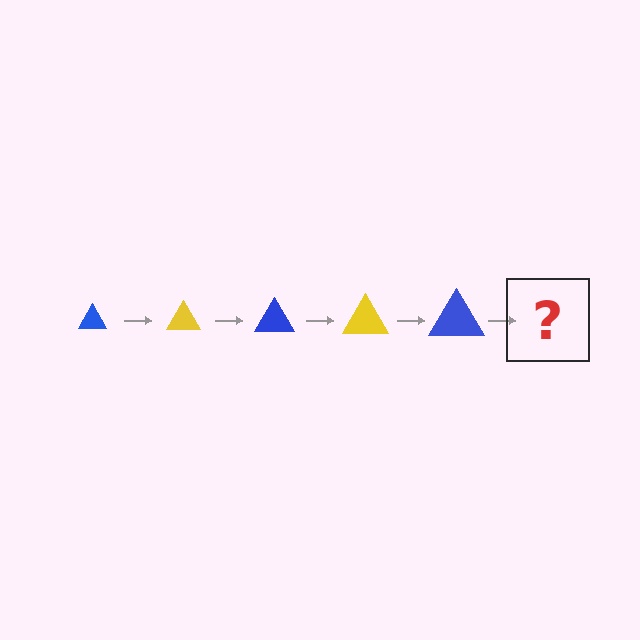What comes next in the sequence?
The next element should be a yellow triangle, larger than the previous one.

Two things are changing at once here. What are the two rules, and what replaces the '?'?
The two rules are that the triangle grows larger each step and the color cycles through blue and yellow. The '?' should be a yellow triangle, larger than the previous one.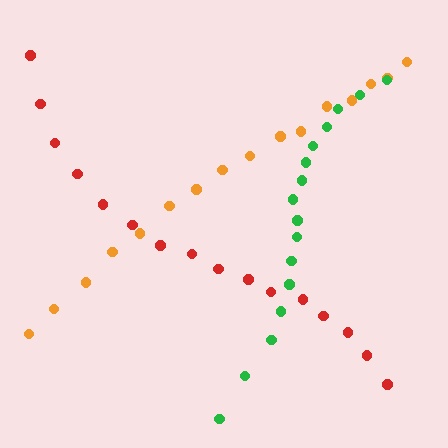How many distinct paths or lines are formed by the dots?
There are 3 distinct paths.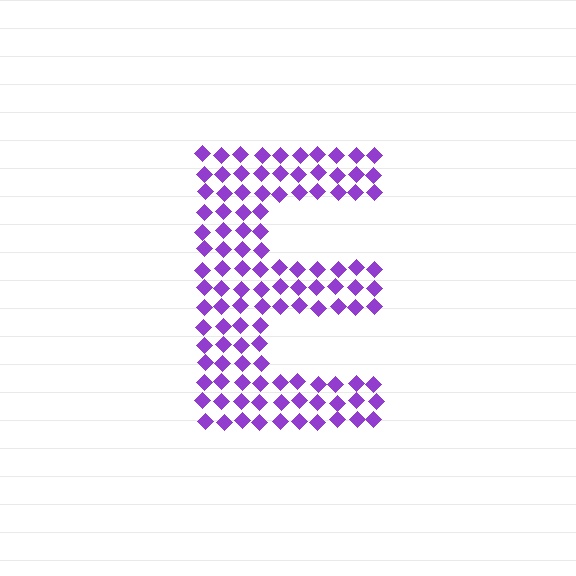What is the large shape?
The large shape is the letter E.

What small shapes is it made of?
It is made of small diamonds.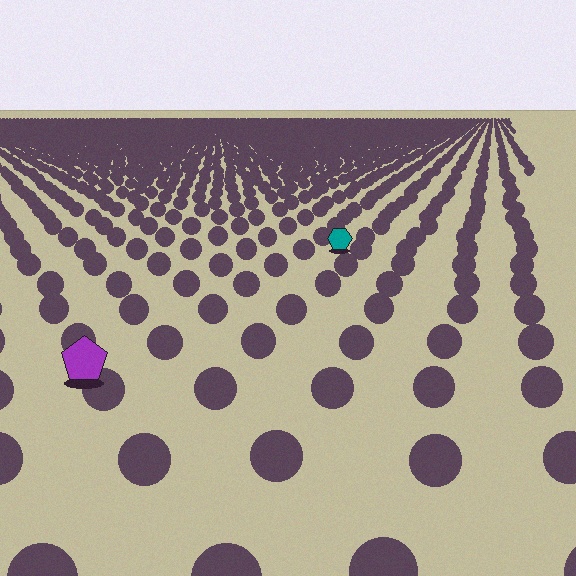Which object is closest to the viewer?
The purple pentagon is closest. The texture marks near it are larger and more spread out.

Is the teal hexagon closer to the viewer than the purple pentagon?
No. The purple pentagon is closer — you can tell from the texture gradient: the ground texture is coarser near it.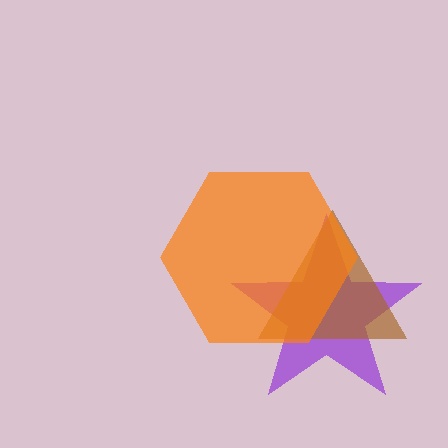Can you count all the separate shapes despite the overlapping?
Yes, there are 3 separate shapes.